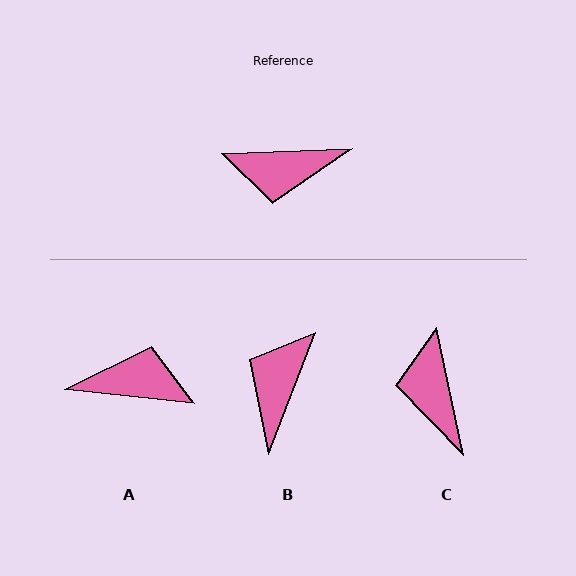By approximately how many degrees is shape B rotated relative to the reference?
Approximately 114 degrees clockwise.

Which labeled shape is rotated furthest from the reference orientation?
A, about 171 degrees away.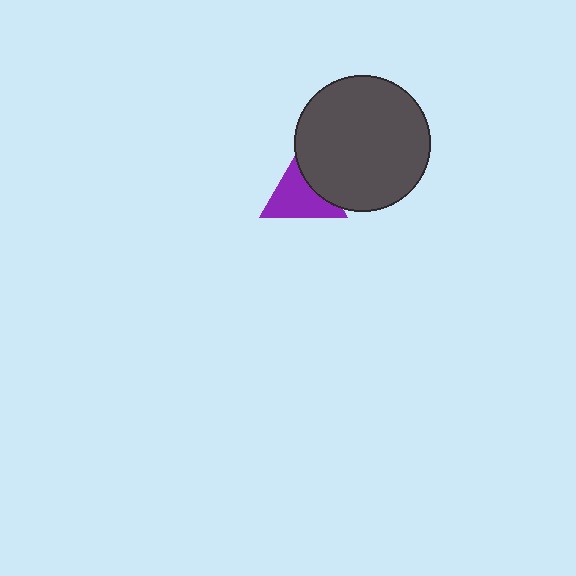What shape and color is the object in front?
The object in front is a dark gray circle.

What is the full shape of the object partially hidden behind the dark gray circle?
The partially hidden object is a purple triangle.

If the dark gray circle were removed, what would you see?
You would see the complete purple triangle.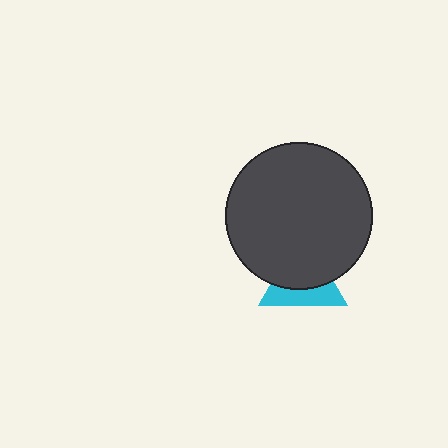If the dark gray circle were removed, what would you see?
You would see the complete cyan triangle.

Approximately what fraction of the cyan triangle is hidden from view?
Roughly 58% of the cyan triangle is hidden behind the dark gray circle.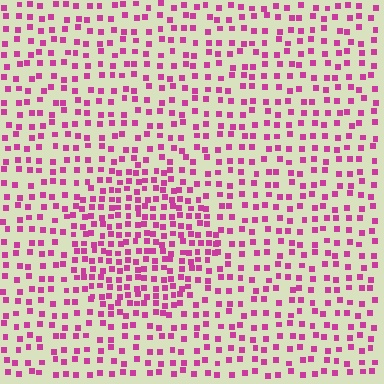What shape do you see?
I see a circle.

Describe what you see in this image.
The image contains small magenta elements arranged at two different densities. A circle-shaped region is visible where the elements are more densely packed than the surrounding area.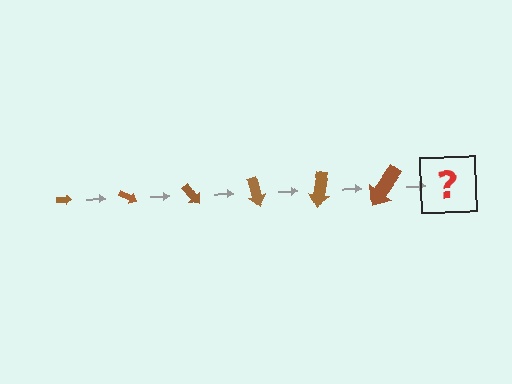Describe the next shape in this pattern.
It should be an arrow, larger than the previous one and rotated 150 degrees from the start.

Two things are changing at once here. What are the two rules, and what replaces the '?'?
The two rules are that the arrow grows larger each step and it rotates 25 degrees each step. The '?' should be an arrow, larger than the previous one and rotated 150 degrees from the start.